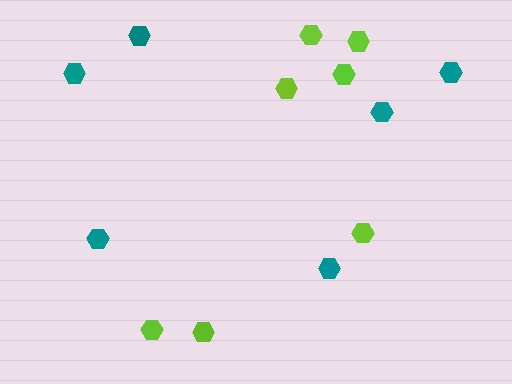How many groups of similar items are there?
There are 2 groups: one group of lime hexagons (7) and one group of teal hexagons (6).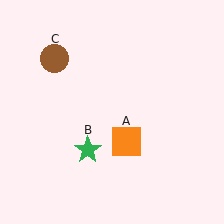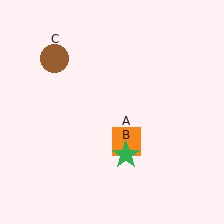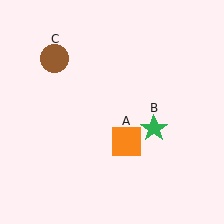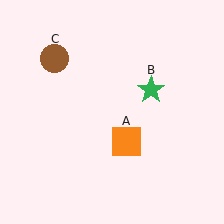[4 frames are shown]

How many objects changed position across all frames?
1 object changed position: green star (object B).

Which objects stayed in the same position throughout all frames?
Orange square (object A) and brown circle (object C) remained stationary.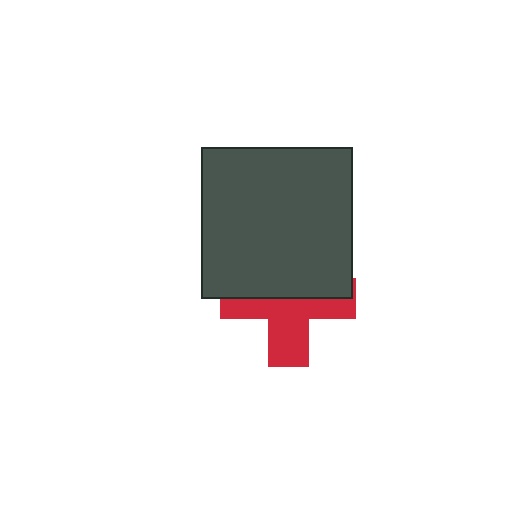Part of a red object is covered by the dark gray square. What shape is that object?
It is a cross.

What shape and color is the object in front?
The object in front is a dark gray square.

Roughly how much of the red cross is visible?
About half of it is visible (roughly 49%).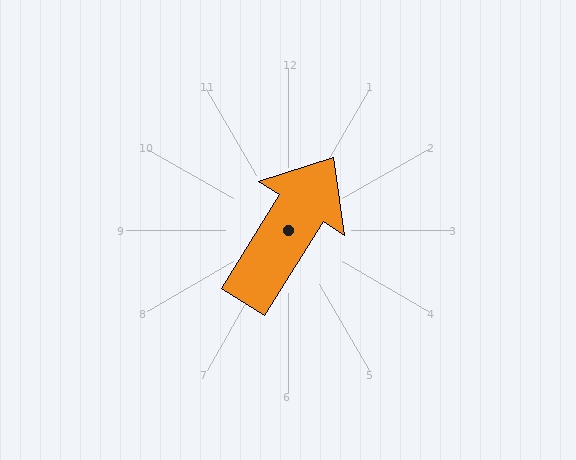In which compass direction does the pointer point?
Northeast.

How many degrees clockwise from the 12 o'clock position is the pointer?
Approximately 32 degrees.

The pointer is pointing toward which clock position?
Roughly 1 o'clock.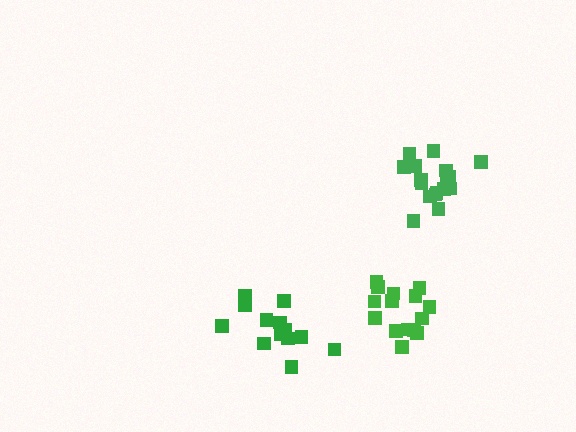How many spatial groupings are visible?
There are 3 spatial groupings.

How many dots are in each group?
Group 1: 17 dots, Group 2: 15 dots, Group 3: 13 dots (45 total).